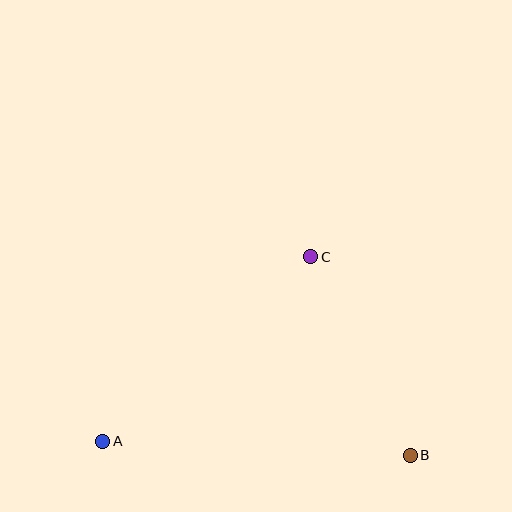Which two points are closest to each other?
Points B and C are closest to each other.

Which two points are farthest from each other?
Points A and B are farthest from each other.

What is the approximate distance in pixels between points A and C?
The distance between A and C is approximately 278 pixels.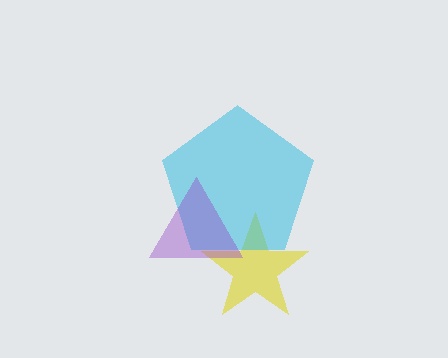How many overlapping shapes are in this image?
There are 3 overlapping shapes in the image.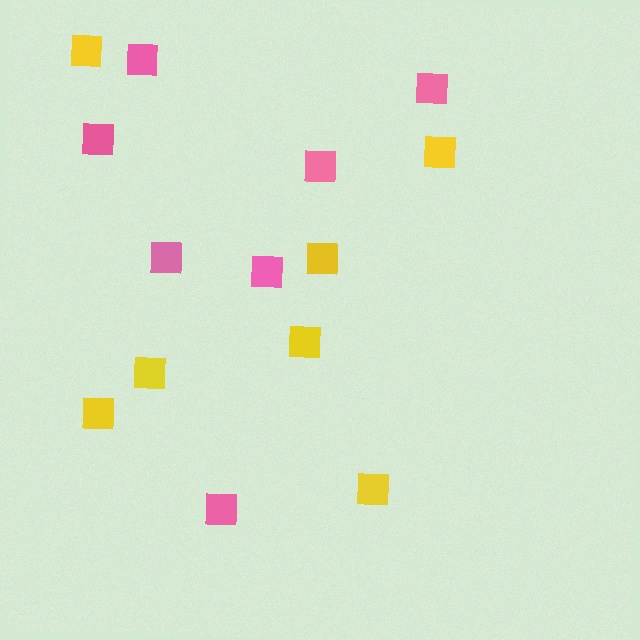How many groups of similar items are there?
There are 2 groups: one group of pink squares (7) and one group of yellow squares (7).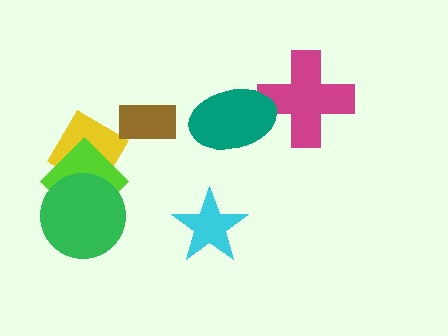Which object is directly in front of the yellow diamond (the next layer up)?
The lime diamond is directly in front of the yellow diamond.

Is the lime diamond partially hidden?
Yes, it is partially covered by another shape.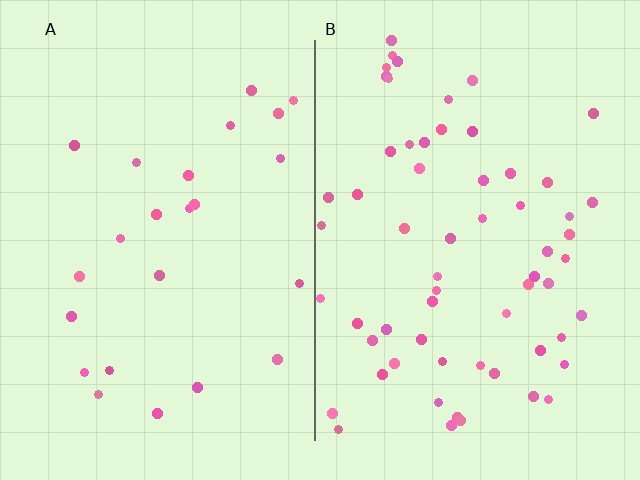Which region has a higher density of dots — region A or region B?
B (the right).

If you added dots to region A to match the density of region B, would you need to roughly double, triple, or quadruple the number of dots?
Approximately triple.